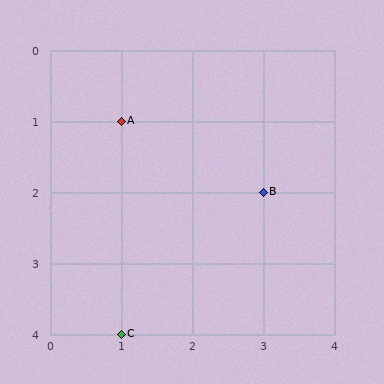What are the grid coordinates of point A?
Point A is at grid coordinates (1, 1).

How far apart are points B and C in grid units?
Points B and C are 2 columns and 2 rows apart (about 2.8 grid units diagonally).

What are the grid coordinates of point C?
Point C is at grid coordinates (1, 4).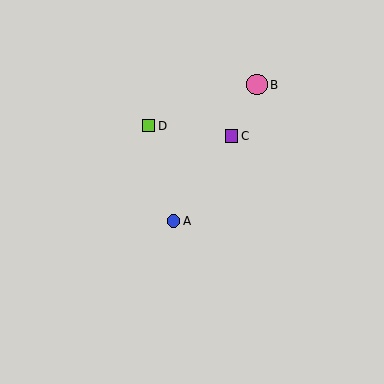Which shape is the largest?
The pink circle (labeled B) is the largest.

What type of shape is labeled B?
Shape B is a pink circle.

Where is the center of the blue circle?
The center of the blue circle is at (174, 221).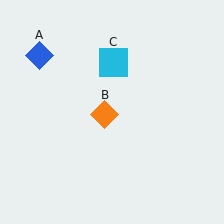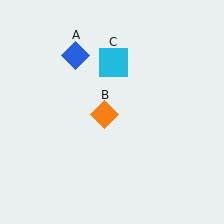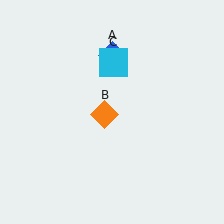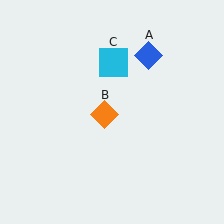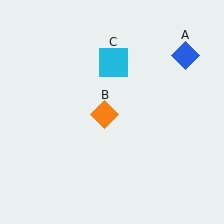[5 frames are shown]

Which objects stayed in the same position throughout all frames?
Orange diamond (object B) and cyan square (object C) remained stationary.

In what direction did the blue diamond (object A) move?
The blue diamond (object A) moved right.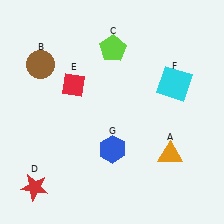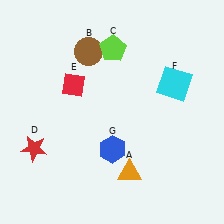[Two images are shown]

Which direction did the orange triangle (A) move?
The orange triangle (A) moved left.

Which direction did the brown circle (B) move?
The brown circle (B) moved right.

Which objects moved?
The objects that moved are: the orange triangle (A), the brown circle (B), the red star (D).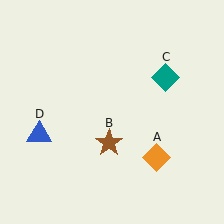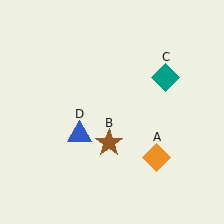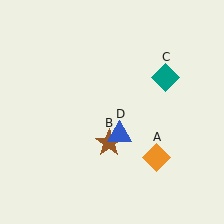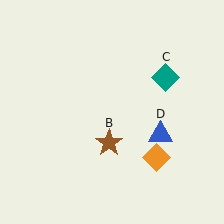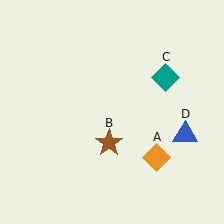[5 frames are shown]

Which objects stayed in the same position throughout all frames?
Orange diamond (object A) and brown star (object B) and teal diamond (object C) remained stationary.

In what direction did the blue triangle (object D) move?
The blue triangle (object D) moved right.